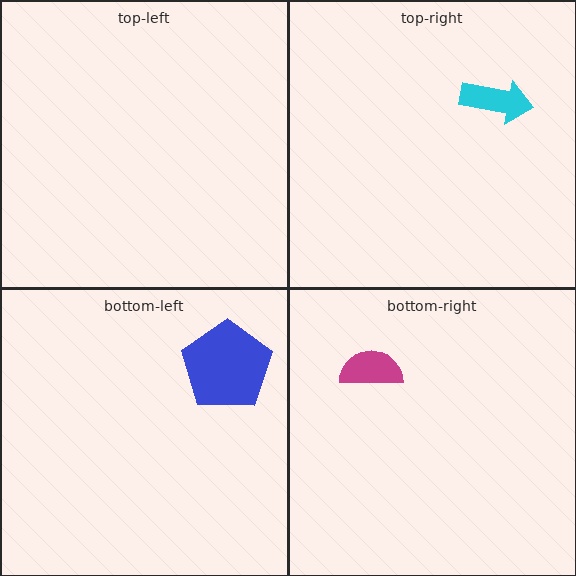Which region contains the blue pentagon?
The bottom-left region.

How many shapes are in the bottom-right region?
1.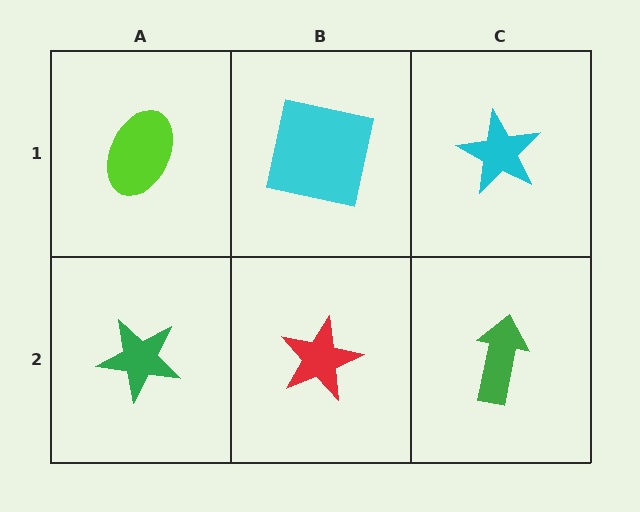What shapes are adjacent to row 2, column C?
A cyan star (row 1, column C), a red star (row 2, column B).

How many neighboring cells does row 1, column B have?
3.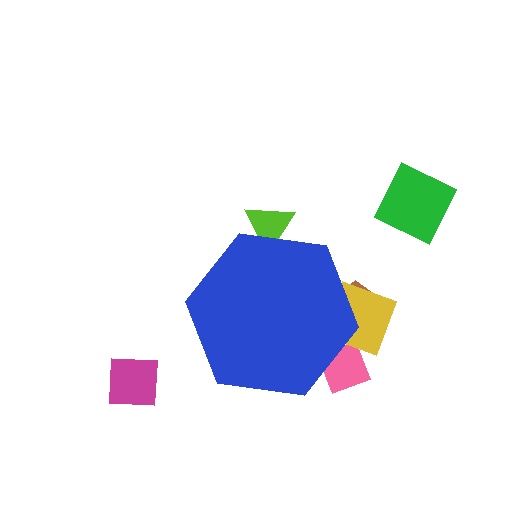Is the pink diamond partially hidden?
Yes, the pink diamond is partially hidden behind the blue hexagon.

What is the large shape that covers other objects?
A blue hexagon.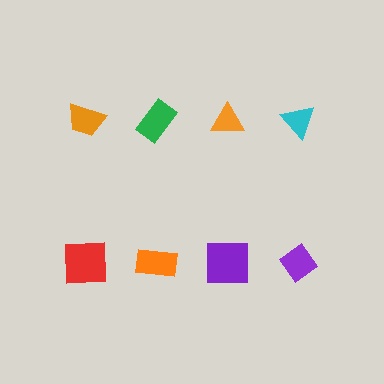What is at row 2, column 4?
A purple diamond.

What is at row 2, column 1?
A red square.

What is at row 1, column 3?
An orange triangle.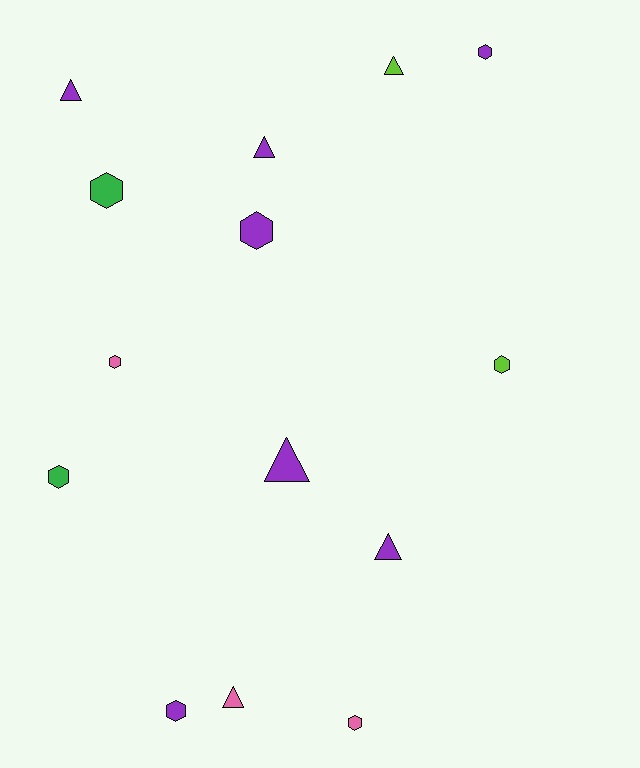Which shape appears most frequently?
Hexagon, with 8 objects.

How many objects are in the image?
There are 14 objects.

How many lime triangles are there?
There is 1 lime triangle.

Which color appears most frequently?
Purple, with 7 objects.